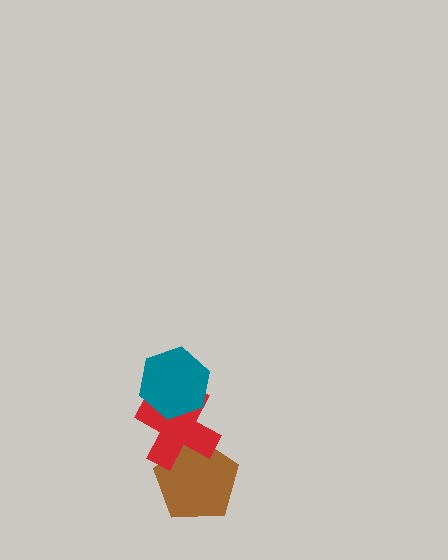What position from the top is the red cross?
The red cross is 2nd from the top.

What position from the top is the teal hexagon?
The teal hexagon is 1st from the top.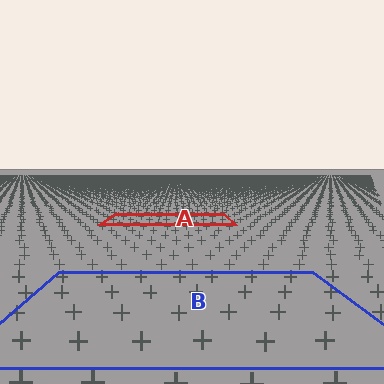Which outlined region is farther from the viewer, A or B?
Region A is farther from the viewer — the texture elements inside it appear smaller and more densely packed.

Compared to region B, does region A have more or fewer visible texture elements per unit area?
Region A has more texture elements per unit area — they are packed more densely because it is farther away.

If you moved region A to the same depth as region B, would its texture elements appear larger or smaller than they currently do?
They would appear larger. At a closer depth, the same texture elements are projected at a bigger on-screen size.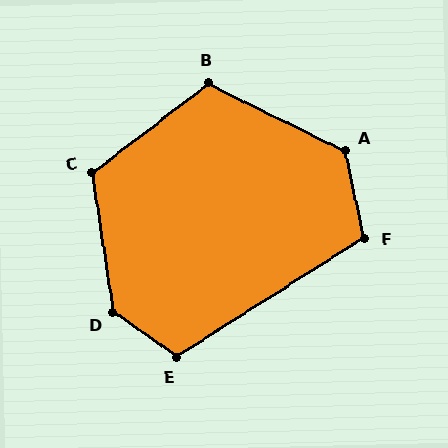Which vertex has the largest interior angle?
D, at approximately 134 degrees.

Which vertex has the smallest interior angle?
F, at approximately 110 degrees.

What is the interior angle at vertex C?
Approximately 119 degrees (obtuse).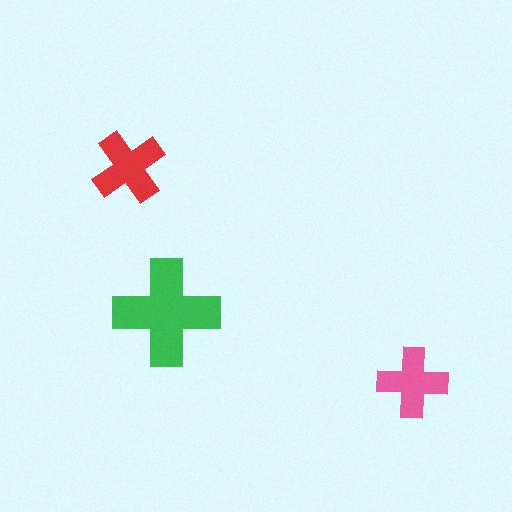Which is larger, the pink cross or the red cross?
The red one.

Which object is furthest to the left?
The red cross is leftmost.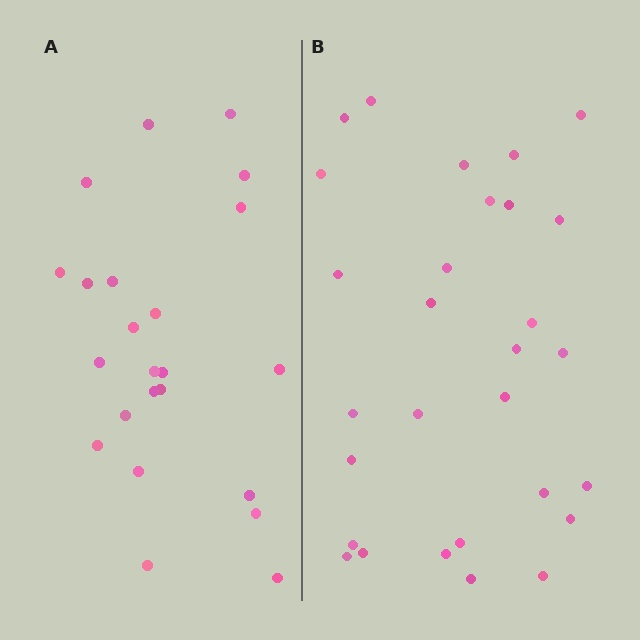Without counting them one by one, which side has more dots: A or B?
Region B (the right region) has more dots.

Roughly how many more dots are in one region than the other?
Region B has about 6 more dots than region A.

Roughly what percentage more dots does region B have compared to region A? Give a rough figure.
About 25% more.